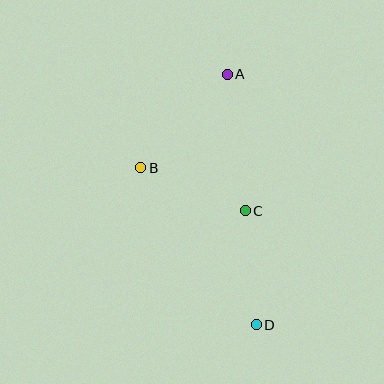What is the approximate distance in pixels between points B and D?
The distance between B and D is approximately 195 pixels.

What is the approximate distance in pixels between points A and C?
The distance between A and C is approximately 138 pixels.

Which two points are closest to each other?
Points B and C are closest to each other.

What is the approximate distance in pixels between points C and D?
The distance between C and D is approximately 115 pixels.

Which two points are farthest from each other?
Points A and D are farthest from each other.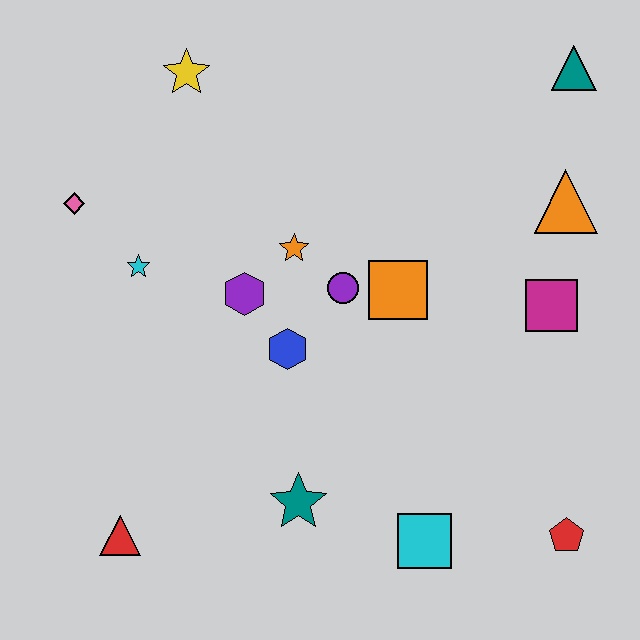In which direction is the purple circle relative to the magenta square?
The purple circle is to the left of the magenta square.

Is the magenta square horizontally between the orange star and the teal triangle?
Yes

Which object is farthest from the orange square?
The red triangle is farthest from the orange square.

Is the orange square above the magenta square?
Yes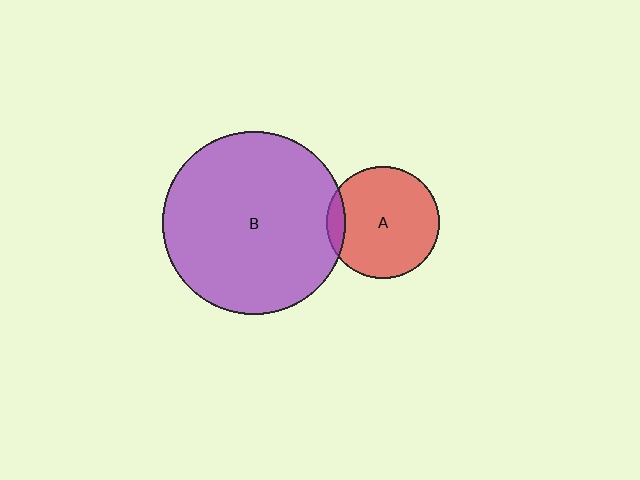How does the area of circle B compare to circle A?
Approximately 2.6 times.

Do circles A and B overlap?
Yes.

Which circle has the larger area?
Circle B (purple).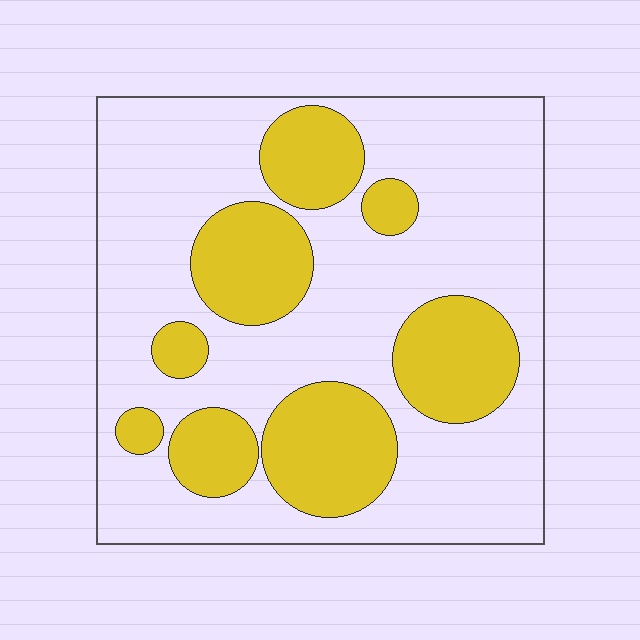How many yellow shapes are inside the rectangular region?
8.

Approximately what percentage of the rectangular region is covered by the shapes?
Approximately 30%.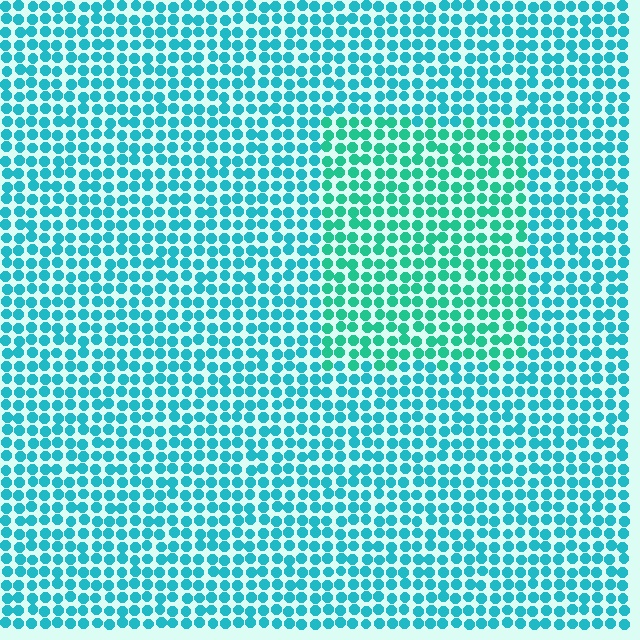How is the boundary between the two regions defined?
The boundary is defined purely by a slight shift in hue (about 25 degrees). Spacing, size, and orientation are identical on both sides.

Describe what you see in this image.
The image is filled with small cyan elements in a uniform arrangement. A rectangle-shaped region is visible where the elements are tinted to a slightly different hue, forming a subtle color boundary.